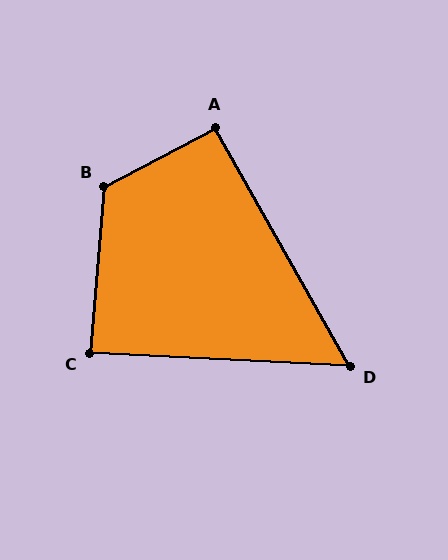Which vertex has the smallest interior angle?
D, at approximately 58 degrees.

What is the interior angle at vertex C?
Approximately 88 degrees (approximately right).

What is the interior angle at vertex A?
Approximately 92 degrees (approximately right).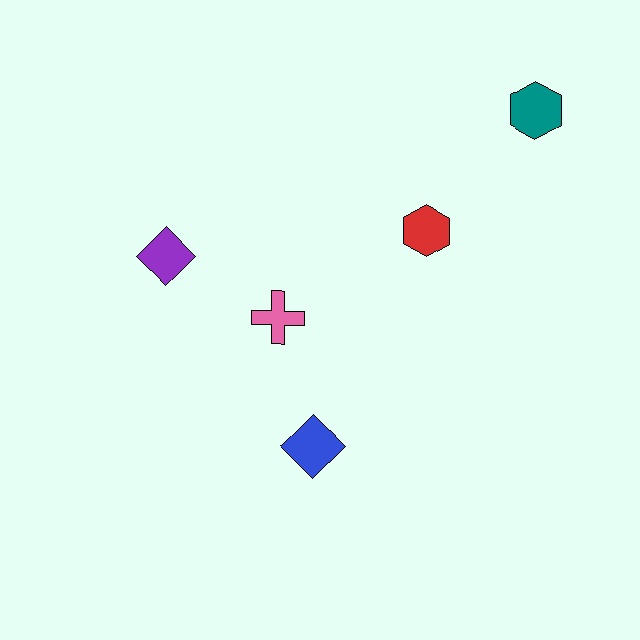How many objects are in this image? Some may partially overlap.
There are 5 objects.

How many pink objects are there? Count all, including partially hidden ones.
There is 1 pink object.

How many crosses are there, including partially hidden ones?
There is 1 cross.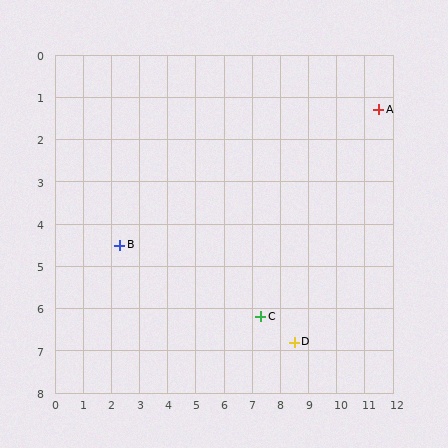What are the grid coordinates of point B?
Point B is at approximately (2.3, 4.5).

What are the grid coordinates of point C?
Point C is at approximately (7.3, 6.2).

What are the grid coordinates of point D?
Point D is at approximately (8.5, 6.8).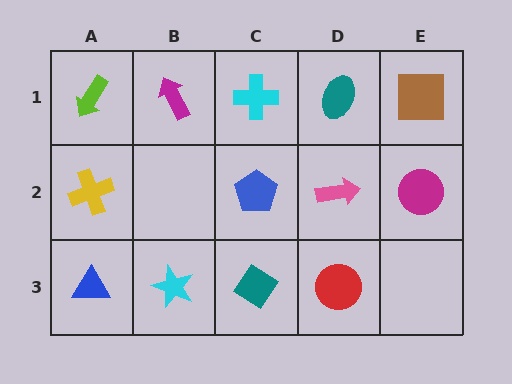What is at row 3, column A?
A blue triangle.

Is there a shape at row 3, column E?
No, that cell is empty.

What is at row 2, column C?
A blue pentagon.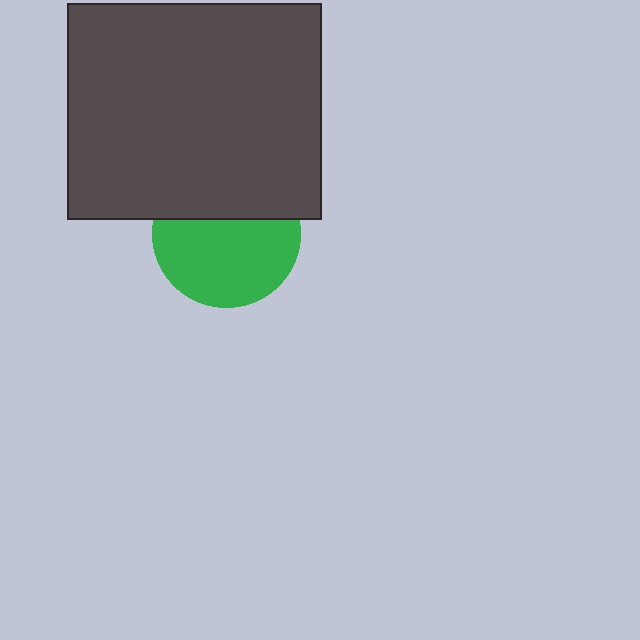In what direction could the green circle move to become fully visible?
The green circle could move down. That would shift it out from behind the dark gray rectangle entirely.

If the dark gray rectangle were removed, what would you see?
You would see the complete green circle.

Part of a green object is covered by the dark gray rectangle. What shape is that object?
It is a circle.